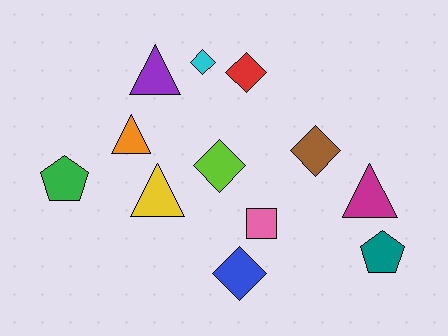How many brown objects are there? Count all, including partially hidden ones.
There is 1 brown object.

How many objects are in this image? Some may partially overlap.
There are 12 objects.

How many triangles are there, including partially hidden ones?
There are 4 triangles.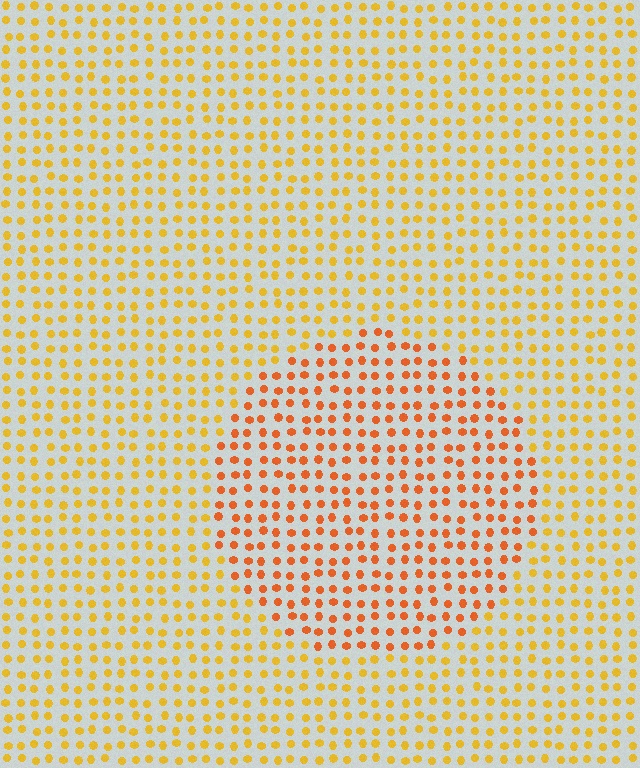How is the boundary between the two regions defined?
The boundary is defined purely by a slight shift in hue (about 28 degrees). Spacing, size, and orientation are identical on both sides.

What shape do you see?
I see a circle.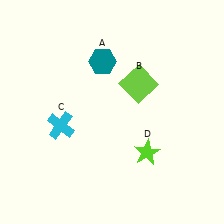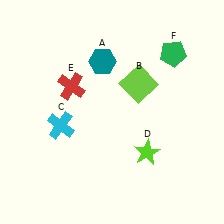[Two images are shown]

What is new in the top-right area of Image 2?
A green pentagon (F) was added in the top-right area of Image 2.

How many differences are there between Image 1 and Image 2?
There are 2 differences between the two images.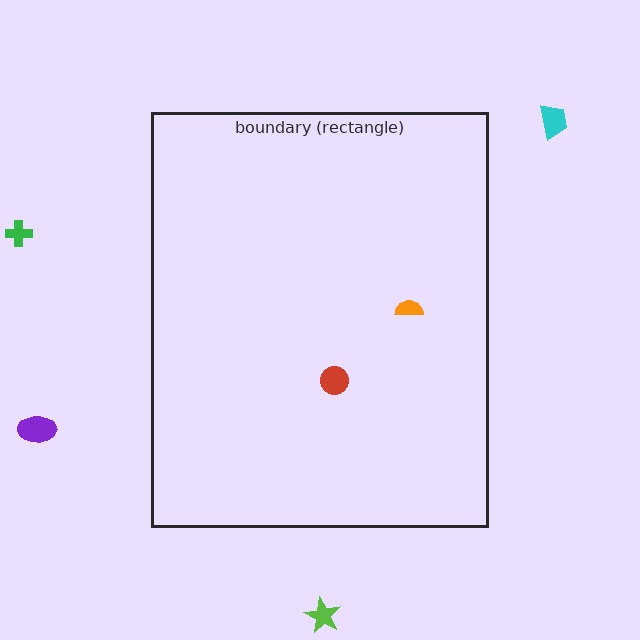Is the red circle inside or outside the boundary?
Inside.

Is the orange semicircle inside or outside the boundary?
Inside.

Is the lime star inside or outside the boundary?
Outside.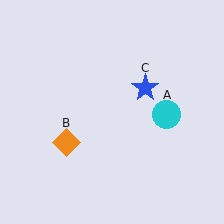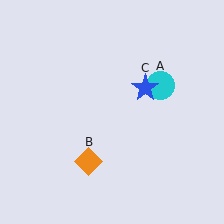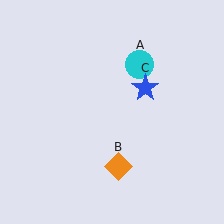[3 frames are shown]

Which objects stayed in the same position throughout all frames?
Blue star (object C) remained stationary.